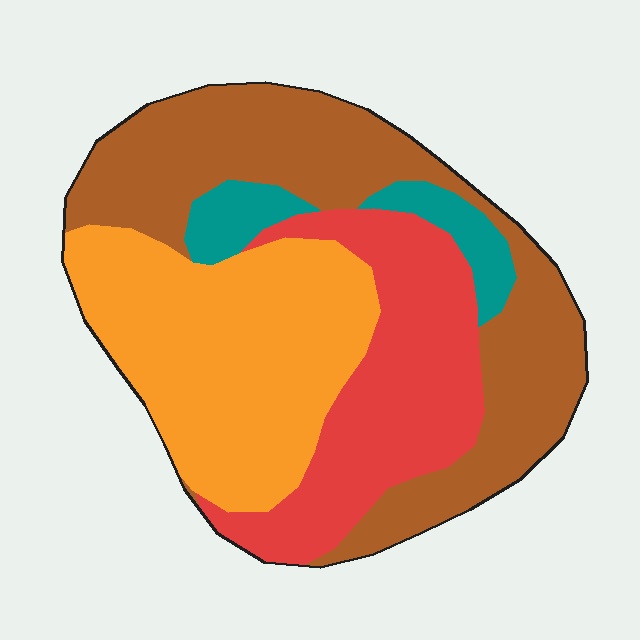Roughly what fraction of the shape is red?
Red takes up between a sixth and a third of the shape.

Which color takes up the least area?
Teal, at roughly 10%.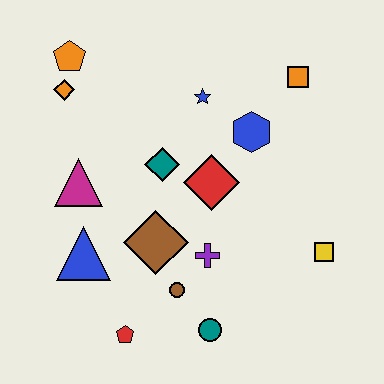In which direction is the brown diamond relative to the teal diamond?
The brown diamond is below the teal diamond.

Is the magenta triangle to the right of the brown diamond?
No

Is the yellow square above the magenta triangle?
No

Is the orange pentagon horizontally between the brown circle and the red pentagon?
No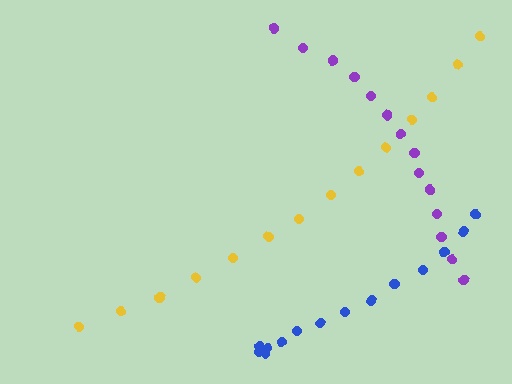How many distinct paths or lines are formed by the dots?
There are 3 distinct paths.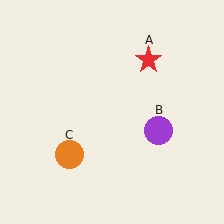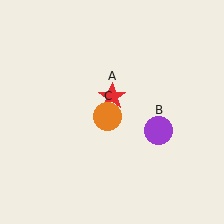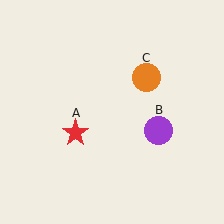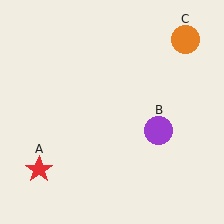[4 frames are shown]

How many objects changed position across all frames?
2 objects changed position: red star (object A), orange circle (object C).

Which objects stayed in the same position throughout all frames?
Purple circle (object B) remained stationary.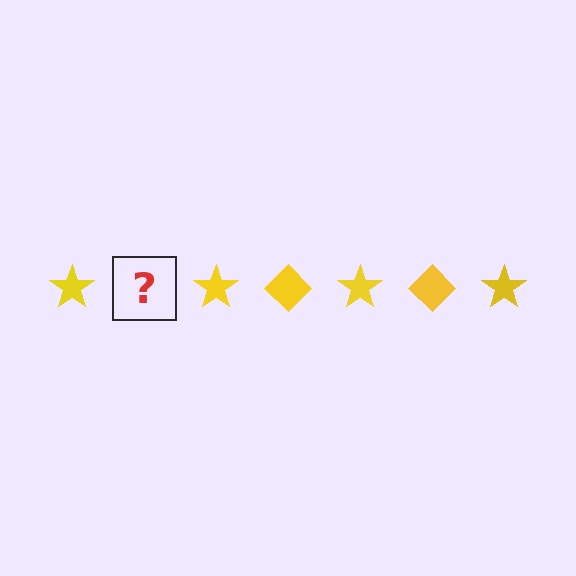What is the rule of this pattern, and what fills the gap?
The rule is that the pattern cycles through star, diamond shapes in yellow. The gap should be filled with a yellow diamond.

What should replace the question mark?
The question mark should be replaced with a yellow diamond.